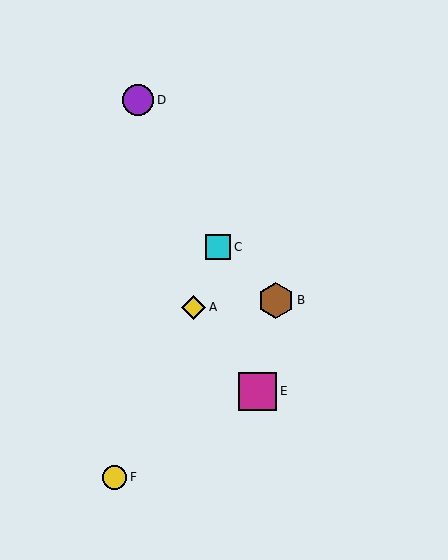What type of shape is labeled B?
Shape B is a brown hexagon.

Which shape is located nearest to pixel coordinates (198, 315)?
The yellow diamond (labeled A) at (194, 307) is nearest to that location.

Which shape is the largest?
The magenta square (labeled E) is the largest.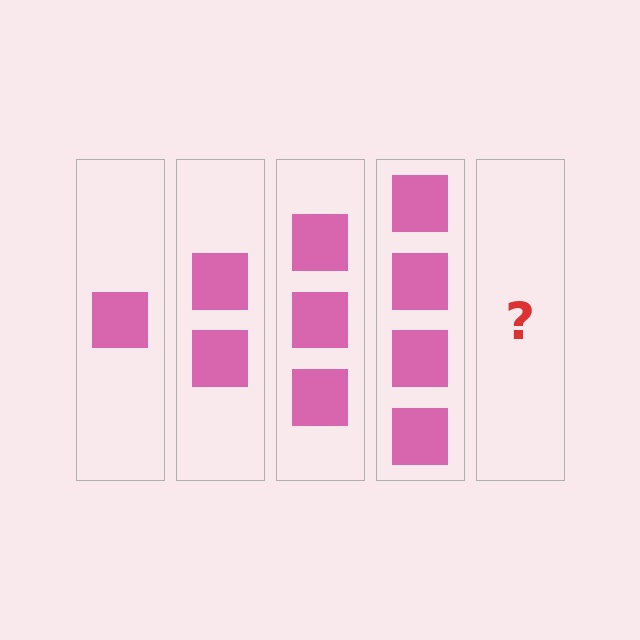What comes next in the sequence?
The next element should be 5 squares.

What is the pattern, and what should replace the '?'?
The pattern is that each step adds one more square. The '?' should be 5 squares.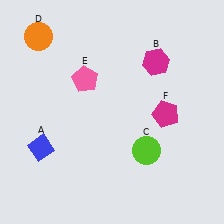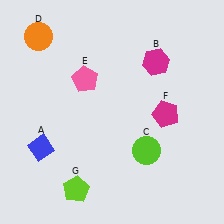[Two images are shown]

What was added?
A lime pentagon (G) was added in Image 2.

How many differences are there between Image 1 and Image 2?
There is 1 difference between the two images.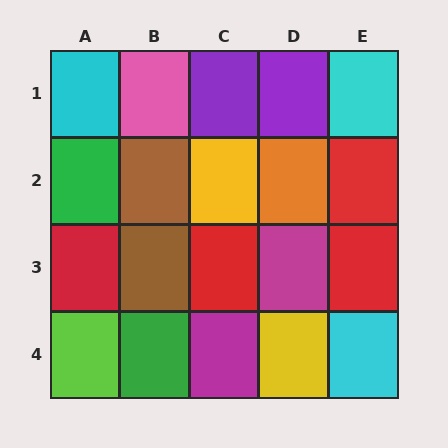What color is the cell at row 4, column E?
Cyan.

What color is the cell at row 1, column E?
Cyan.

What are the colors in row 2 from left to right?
Green, brown, yellow, orange, red.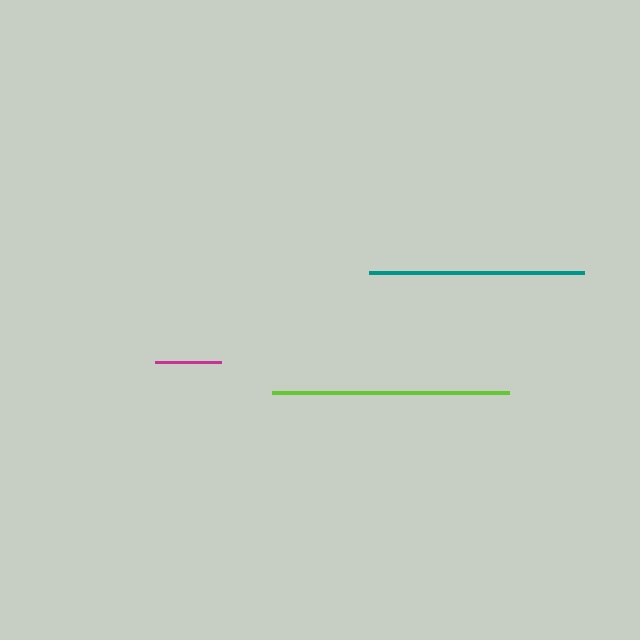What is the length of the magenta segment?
The magenta segment is approximately 66 pixels long.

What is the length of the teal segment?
The teal segment is approximately 215 pixels long.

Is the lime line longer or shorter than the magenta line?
The lime line is longer than the magenta line.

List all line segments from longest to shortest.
From longest to shortest: lime, teal, magenta.